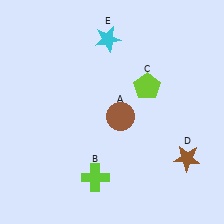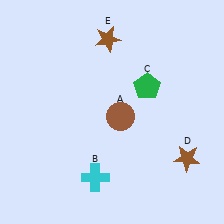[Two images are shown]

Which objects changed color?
B changed from lime to cyan. C changed from lime to green. E changed from cyan to brown.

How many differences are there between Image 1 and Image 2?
There are 3 differences between the two images.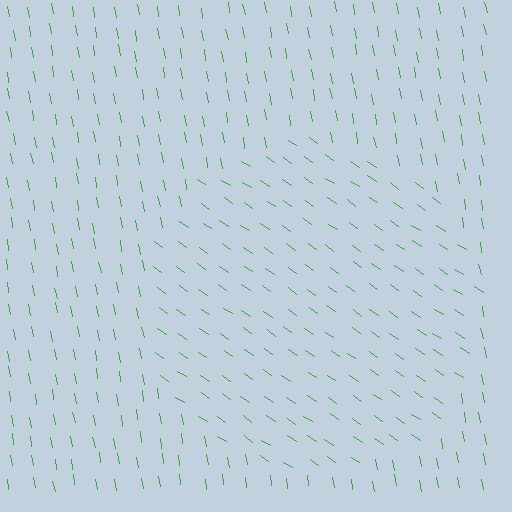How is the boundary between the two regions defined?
The boundary is defined purely by a change in line orientation (approximately 45 degrees difference). All lines are the same color and thickness.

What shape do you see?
I see a circle.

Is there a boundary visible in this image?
Yes, there is a texture boundary formed by a change in line orientation.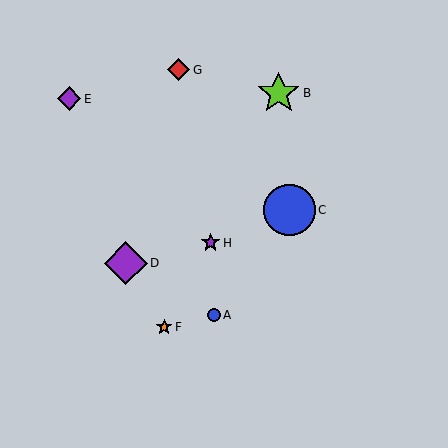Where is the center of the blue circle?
The center of the blue circle is at (214, 315).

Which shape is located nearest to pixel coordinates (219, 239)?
The purple star (labeled H) at (211, 243) is nearest to that location.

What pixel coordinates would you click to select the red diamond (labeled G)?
Click at (179, 70) to select the red diamond G.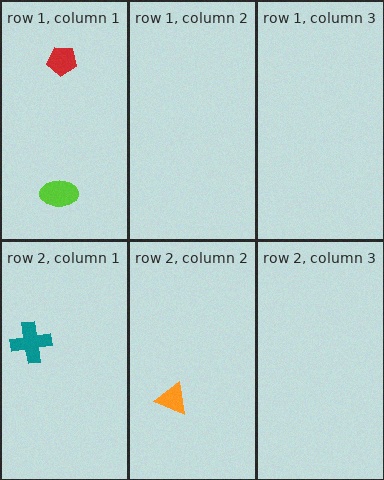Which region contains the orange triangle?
The row 2, column 2 region.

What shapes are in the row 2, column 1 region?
The teal cross.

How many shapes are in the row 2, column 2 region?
1.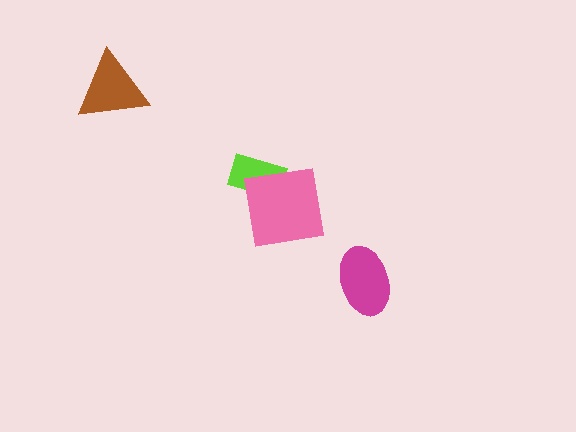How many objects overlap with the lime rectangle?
1 object overlaps with the lime rectangle.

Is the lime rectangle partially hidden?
Yes, it is partially covered by another shape.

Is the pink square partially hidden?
No, no other shape covers it.